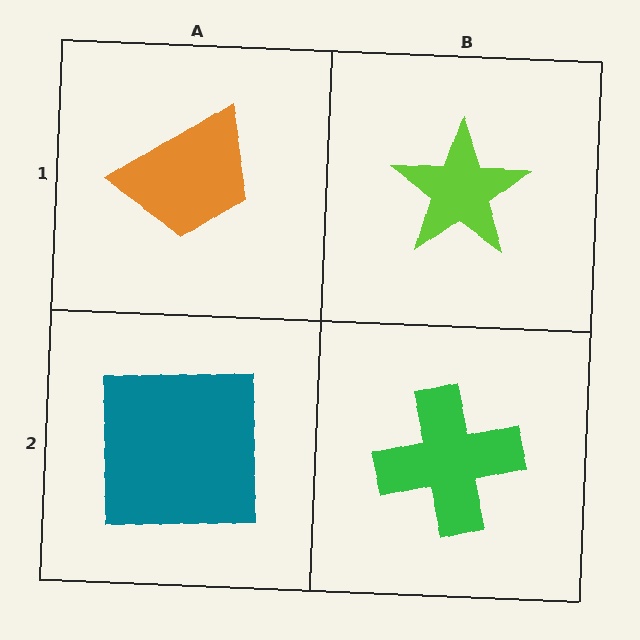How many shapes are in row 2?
2 shapes.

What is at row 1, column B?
A lime star.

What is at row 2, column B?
A green cross.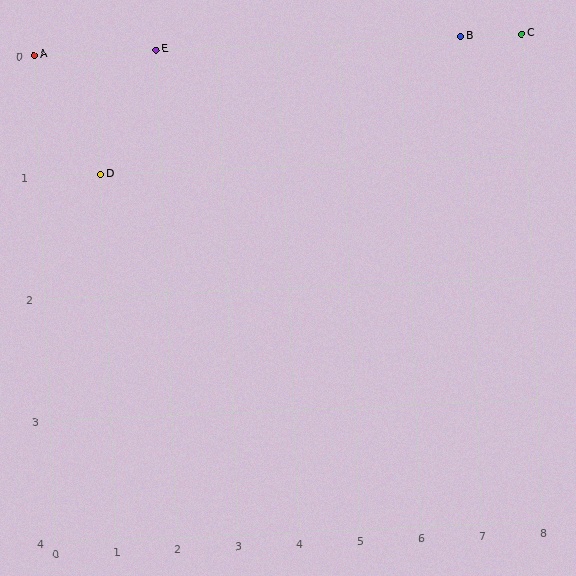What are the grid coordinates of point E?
Point E is at grid coordinates (2, 0).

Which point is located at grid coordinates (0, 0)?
Point A is at (0, 0).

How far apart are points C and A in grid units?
Points C and A are 8 columns apart.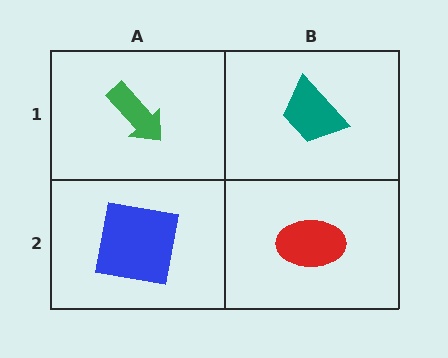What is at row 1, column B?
A teal trapezoid.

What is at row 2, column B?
A red ellipse.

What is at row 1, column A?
A green arrow.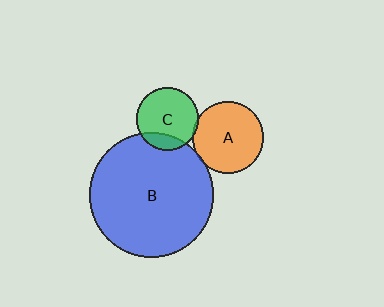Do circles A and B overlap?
Yes.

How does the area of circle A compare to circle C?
Approximately 1.3 times.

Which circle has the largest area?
Circle B (blue).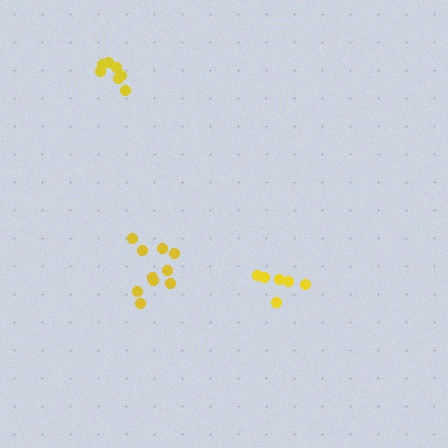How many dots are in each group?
Group 1: 7 dots, Group 2: 10 dots, Group 3: 6 dots (23 total).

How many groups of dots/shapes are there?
There are 3 groups.